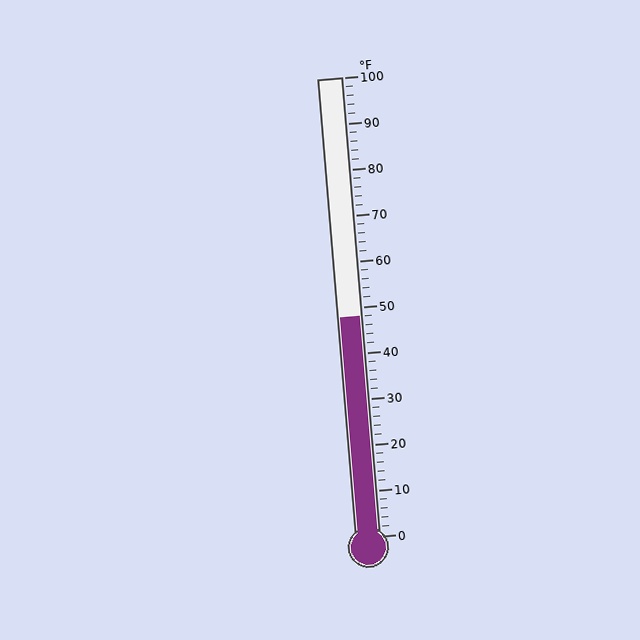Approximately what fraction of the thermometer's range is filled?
The thermometer is filled to approximately 50% of its range.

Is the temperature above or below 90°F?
The temperature is below 90°F.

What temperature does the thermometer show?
The thermometer shows approximately 48°F.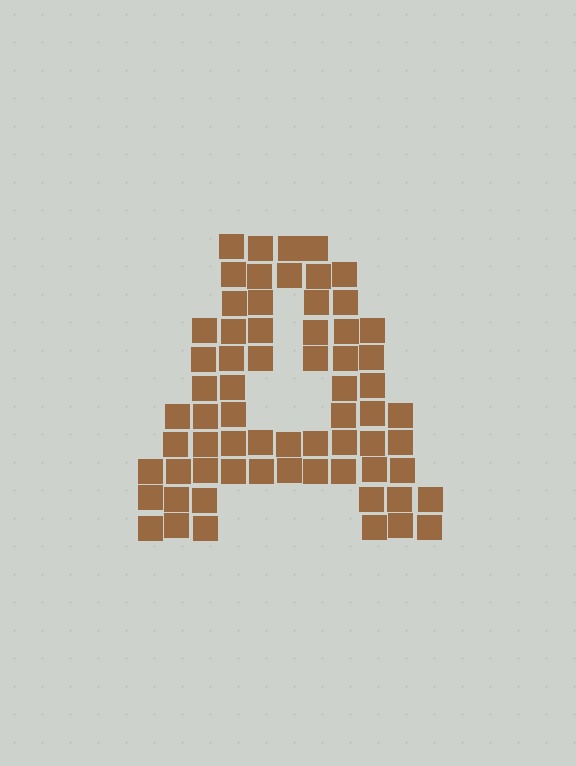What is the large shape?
The large shape is the letter A.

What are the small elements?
The small elements are squares.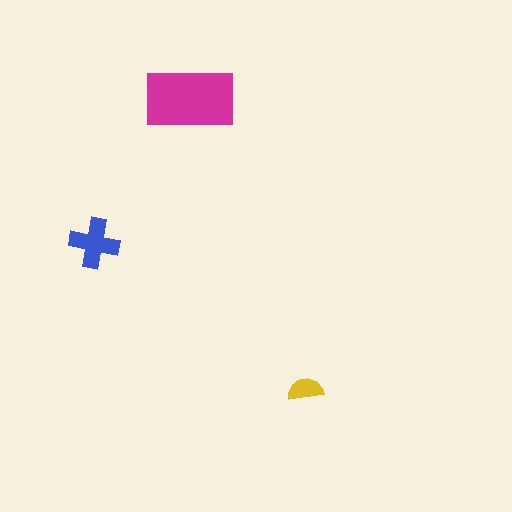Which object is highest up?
The magenta rectangle is topmost.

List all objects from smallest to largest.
The yellow semicircle, the blue cross, the magenta rectangle.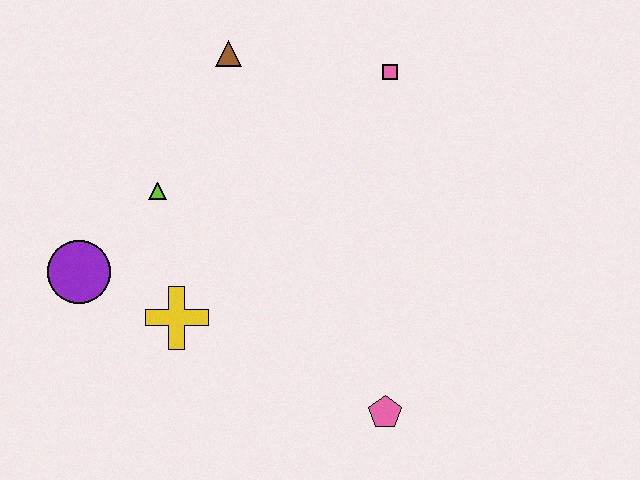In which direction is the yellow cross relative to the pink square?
The yellow cross is below the pink square.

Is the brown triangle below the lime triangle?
No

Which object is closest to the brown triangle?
The lime triangle is closest to the brown triangle.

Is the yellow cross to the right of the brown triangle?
No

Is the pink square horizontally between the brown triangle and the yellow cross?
No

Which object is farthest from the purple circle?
The pink square is farthest from the purple circle.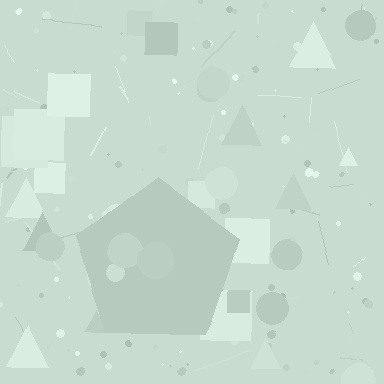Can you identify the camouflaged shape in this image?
The camouflaged shape is a pentagon.